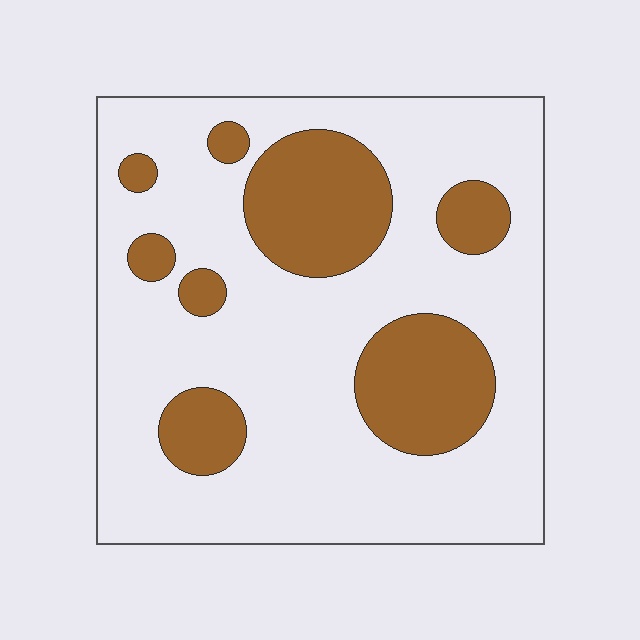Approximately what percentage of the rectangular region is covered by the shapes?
Approximately 25%.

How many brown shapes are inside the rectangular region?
8.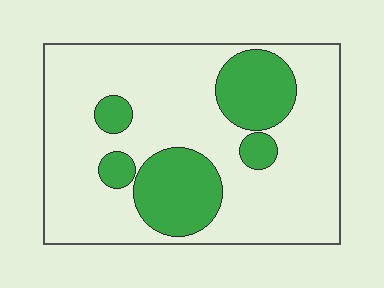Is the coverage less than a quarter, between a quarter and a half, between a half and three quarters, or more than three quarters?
Between a quarter and a half.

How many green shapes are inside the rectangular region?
5.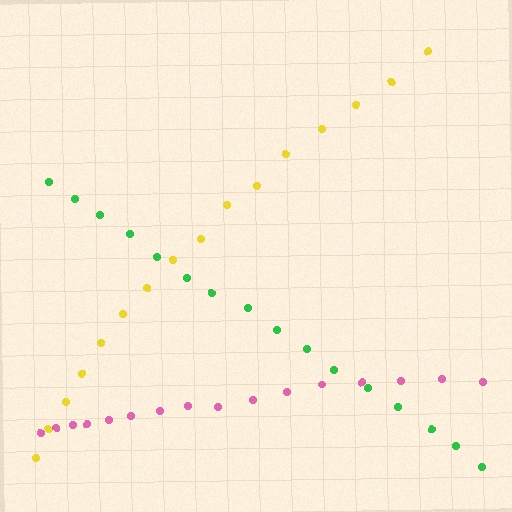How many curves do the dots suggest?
There are 3 distinct paths.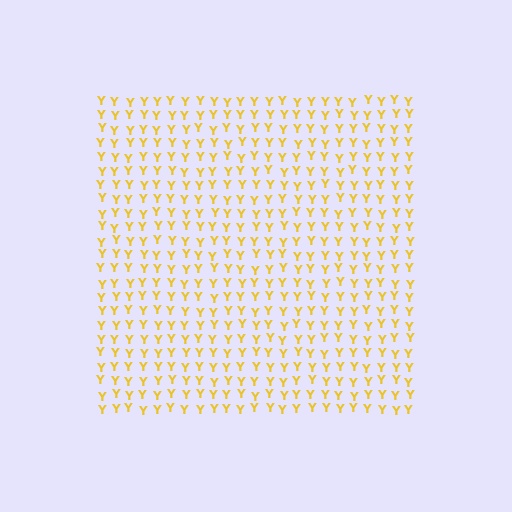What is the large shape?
The large shape is a square.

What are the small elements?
The small elements are letter Y's.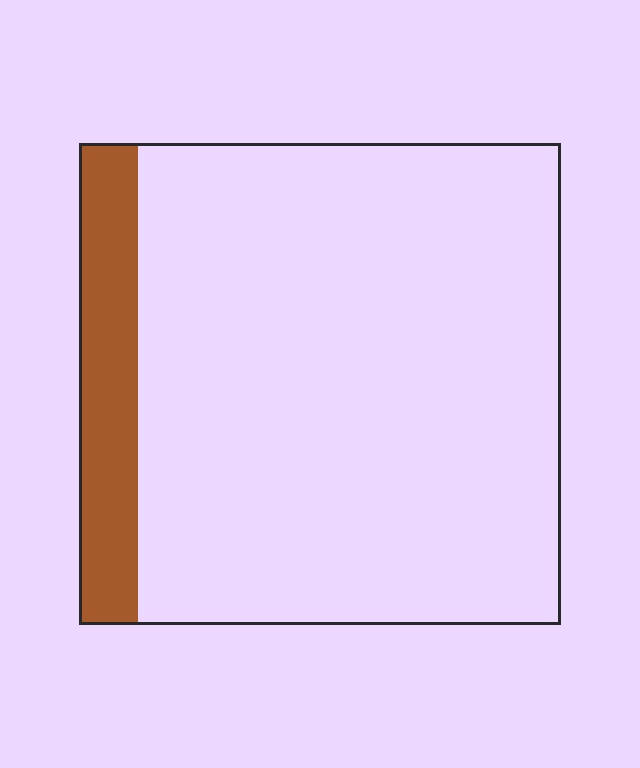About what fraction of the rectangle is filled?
About one eighth (1/8).